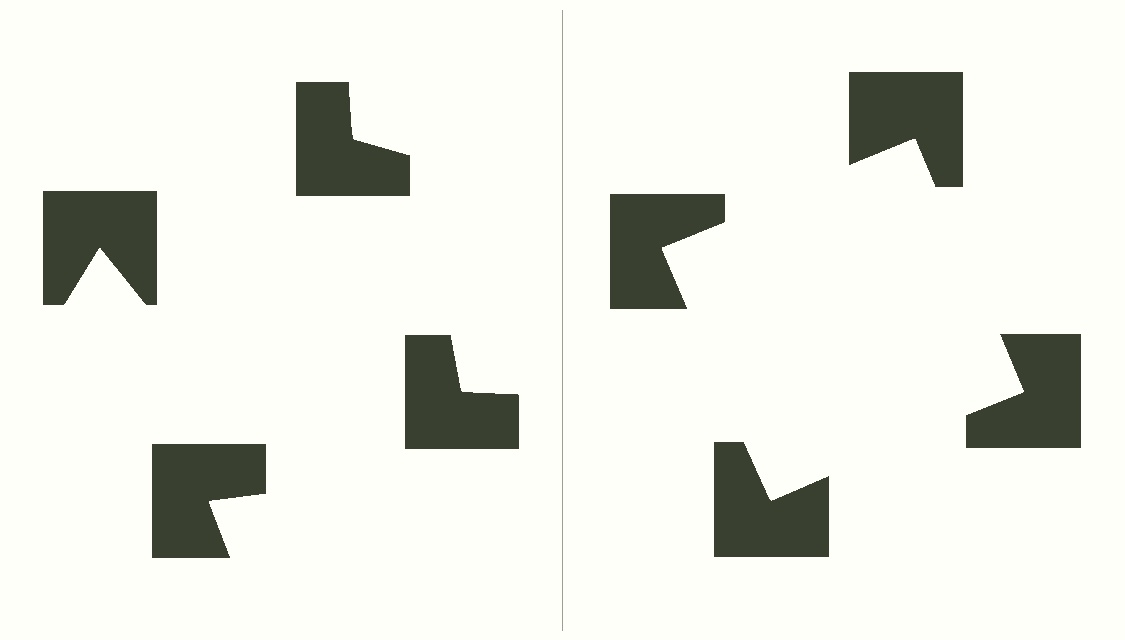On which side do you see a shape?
An illusory square appears on the right side. On the left side the wedge cuts are rotated, so no coherent shape forms.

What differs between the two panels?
The notched squares are positioned identically on both sides; only the wedge orientations differ. On the right they align to a square; on the left they are misaligned.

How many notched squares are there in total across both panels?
8 — 4 on each side.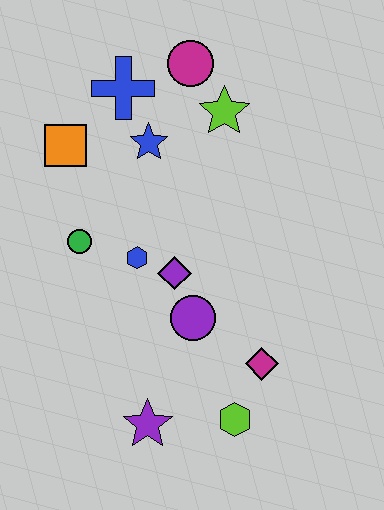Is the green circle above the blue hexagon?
Yes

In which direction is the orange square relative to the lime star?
The orange square is to the left of the lime star.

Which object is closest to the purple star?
The lime hexagon is closest to the purple star.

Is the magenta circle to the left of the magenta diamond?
Yes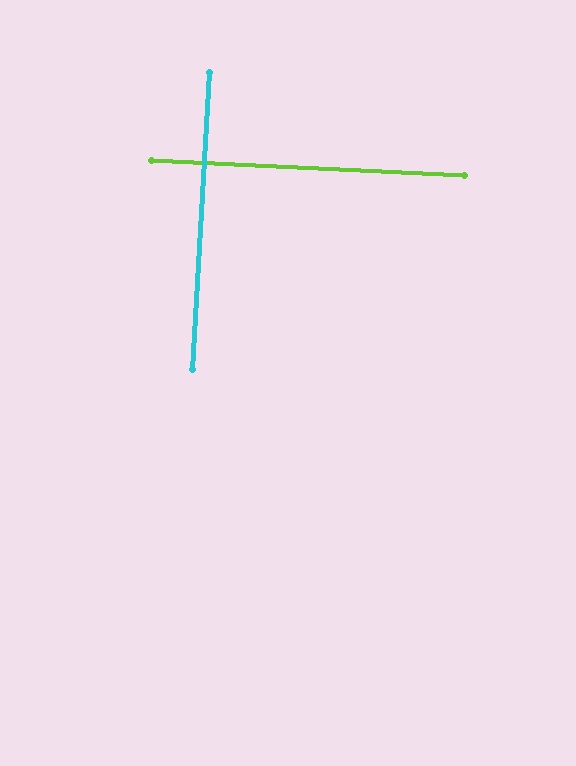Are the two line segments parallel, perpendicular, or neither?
Perpendicular — they meet at approximately 89°.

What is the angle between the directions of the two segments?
Approximately 89 degrees.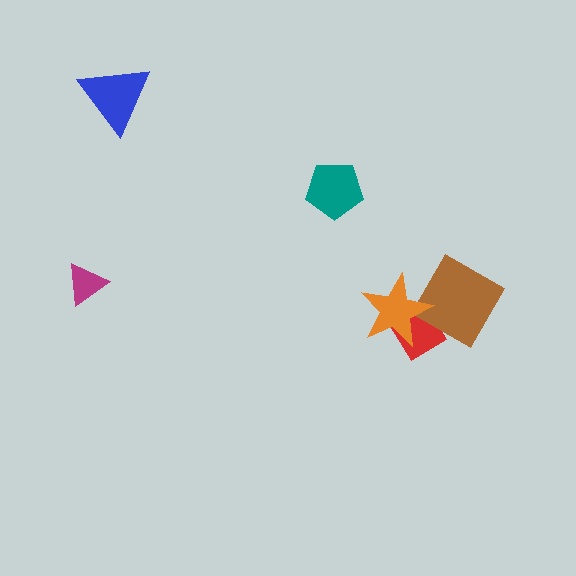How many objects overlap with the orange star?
2 objects overlap with the orange star.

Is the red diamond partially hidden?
Yes, it is partially covered by another shape.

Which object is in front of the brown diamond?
The orange star is in front of the brown diamond.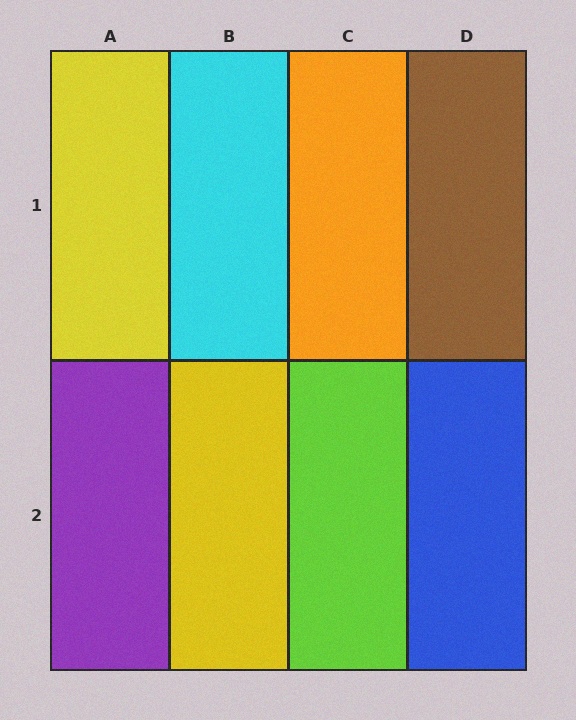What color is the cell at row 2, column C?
Lime.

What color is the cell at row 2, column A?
Purple.